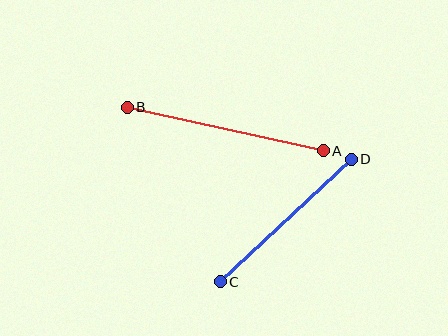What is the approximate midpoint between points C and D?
The midpoint is at approximately (286, 221) pixels.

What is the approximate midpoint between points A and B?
The midpoint is at approximately (225, 129) pixels.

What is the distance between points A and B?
The distance is approximately 201 pixels.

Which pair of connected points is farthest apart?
Points A and B are farthest apart.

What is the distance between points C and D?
The distance is approximately 179 pixels.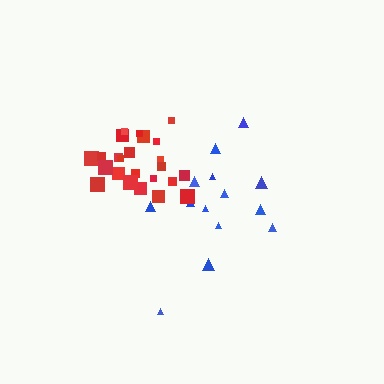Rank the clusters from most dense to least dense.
red, blue.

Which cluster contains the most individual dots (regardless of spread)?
Red (24).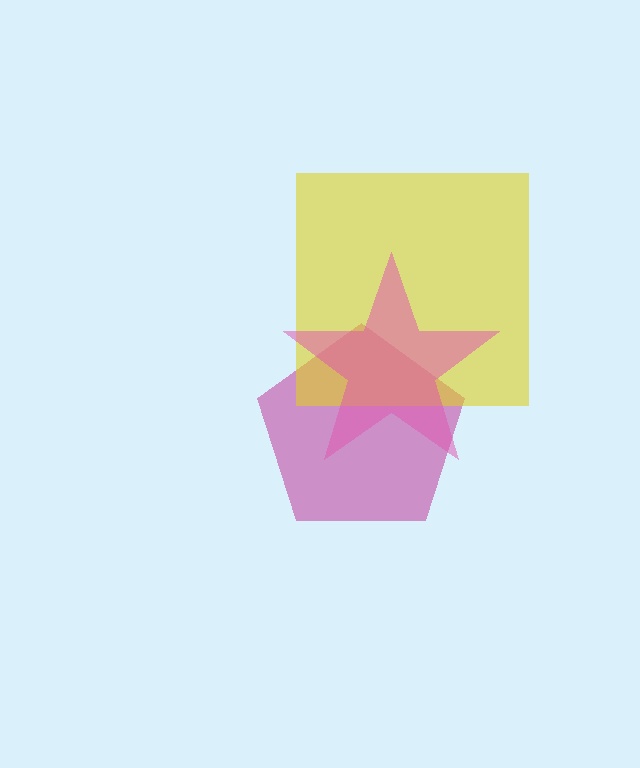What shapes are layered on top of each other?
The layered shapes are: a magenta pentagon, a yellow square, a pink star.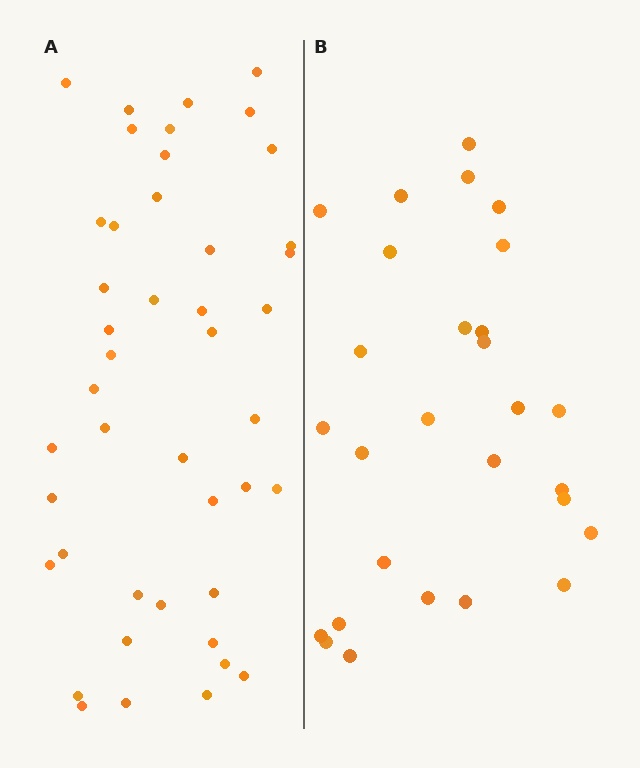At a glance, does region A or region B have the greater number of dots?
Region A (the left region) has more dots.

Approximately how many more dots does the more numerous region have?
Region A has approximately 15 more dots than region B.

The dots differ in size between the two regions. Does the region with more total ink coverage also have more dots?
No. Region B has more total ink coverage because its dots are larger, but region A actually contains more individual dots. Total area can be misleading — the number of items is what matters here.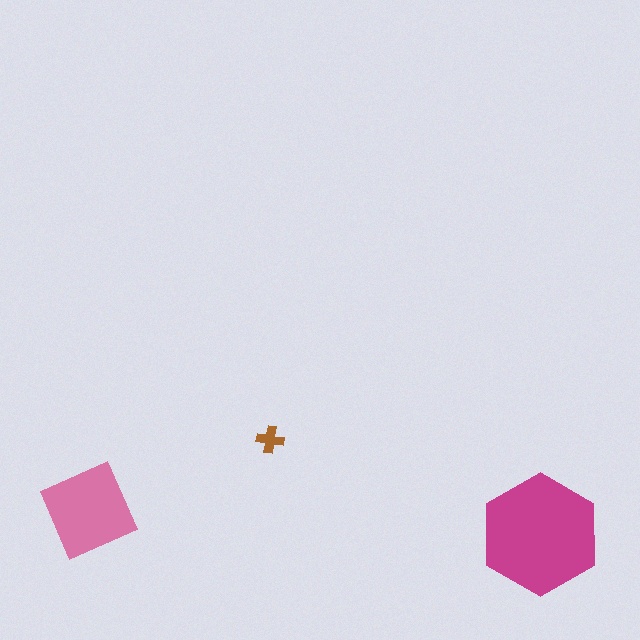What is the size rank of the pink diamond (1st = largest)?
2nd.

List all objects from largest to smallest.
The magenta hexagon, the pink diamond, the brown cross.